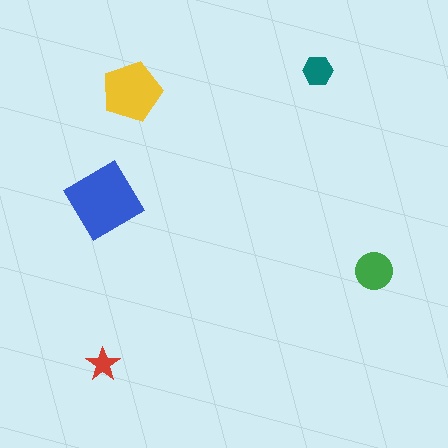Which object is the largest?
The blue diamond.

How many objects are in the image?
There are 5 objects in the image.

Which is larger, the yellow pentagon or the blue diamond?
The blue diamond.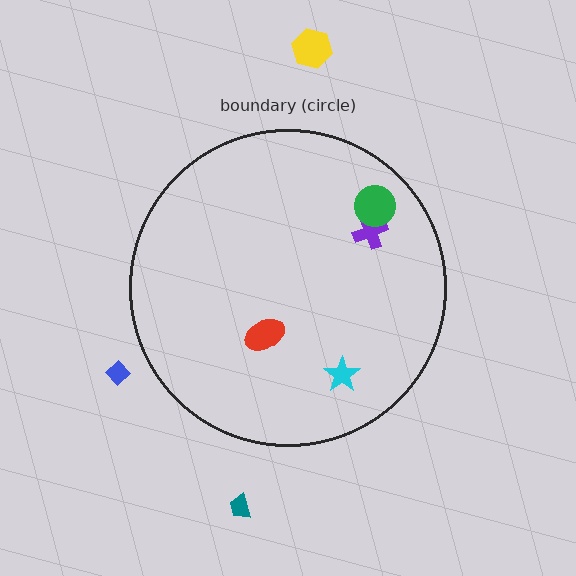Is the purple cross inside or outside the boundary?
Inside.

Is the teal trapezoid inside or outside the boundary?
Outside.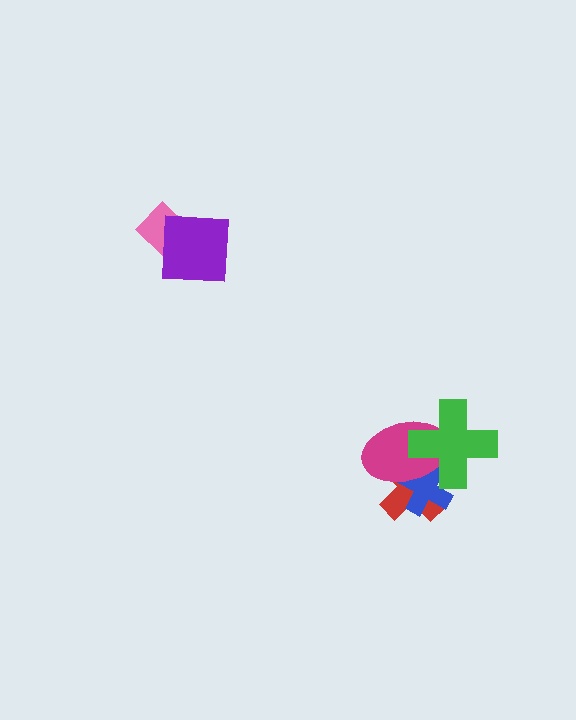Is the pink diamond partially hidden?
Yes, it is partially covered by another shape.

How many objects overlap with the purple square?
1 object overlaps with the purple square.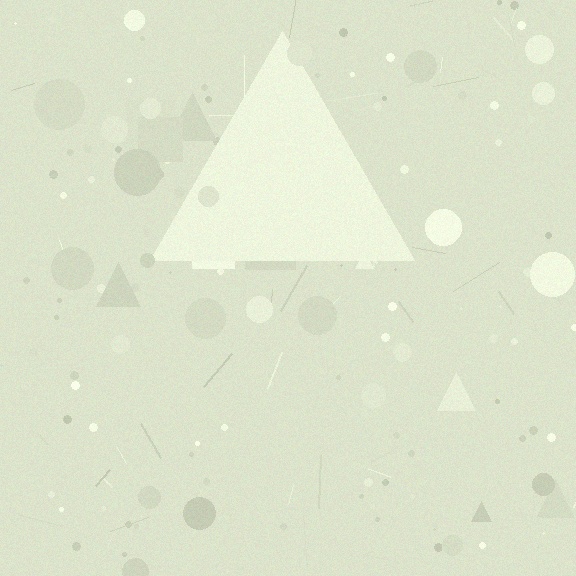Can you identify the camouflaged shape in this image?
The camouflaged shape is a triangle.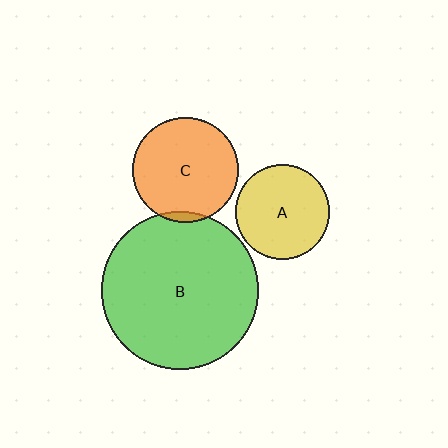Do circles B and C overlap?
Yes.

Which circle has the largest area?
Circle B (green).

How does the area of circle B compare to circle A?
Approximately 2.8 times.